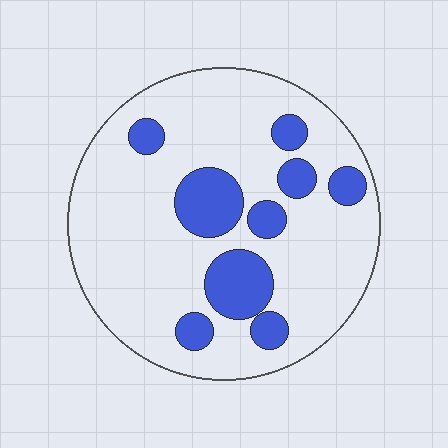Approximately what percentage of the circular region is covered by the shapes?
Approximately 20%.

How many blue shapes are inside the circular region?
9.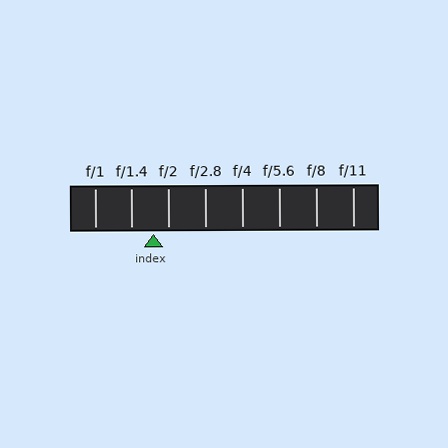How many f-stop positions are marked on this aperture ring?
There are 8 f-stop positions marked.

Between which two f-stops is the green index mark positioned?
The index mark is between f/1.4 and f/2.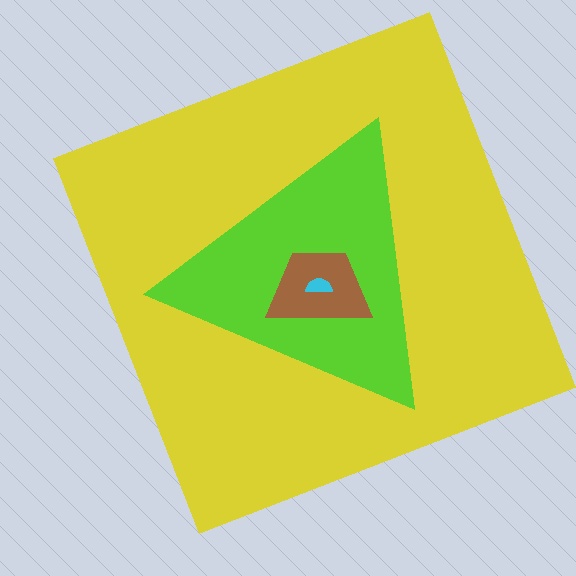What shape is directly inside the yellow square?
The lime triangle.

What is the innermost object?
The cyan semicircle.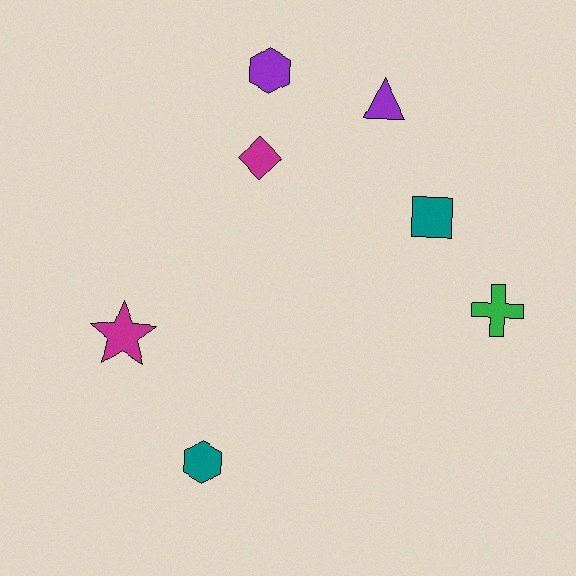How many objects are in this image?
There are 7 objects.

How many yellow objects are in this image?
There are no yellow objects.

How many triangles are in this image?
There is 1 triangle.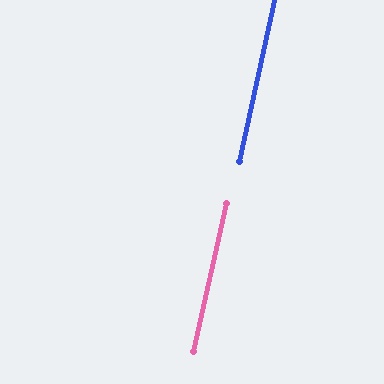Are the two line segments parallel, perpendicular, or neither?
Parallel — their directions differ by only 0.5°.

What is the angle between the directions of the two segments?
Approximately 0 degrees.